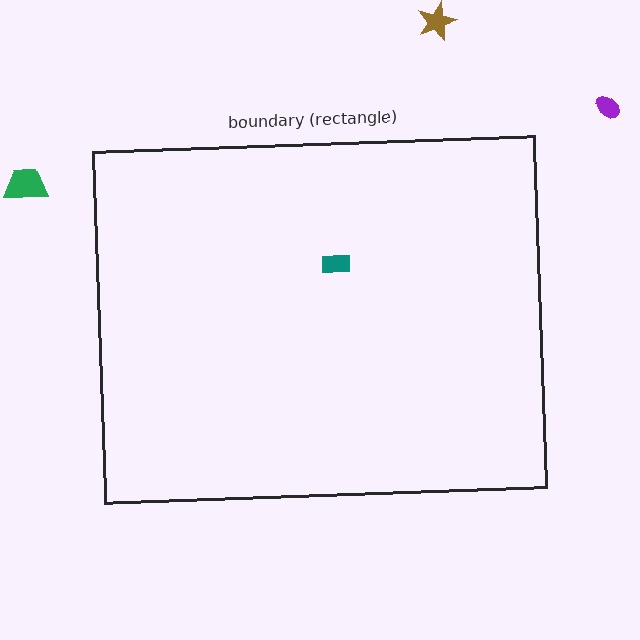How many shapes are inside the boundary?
1 inside, 3 outside.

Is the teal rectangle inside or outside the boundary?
Inside.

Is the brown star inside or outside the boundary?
Outside.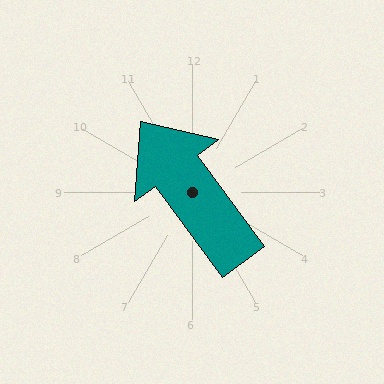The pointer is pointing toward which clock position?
Roughly 11 o'clock.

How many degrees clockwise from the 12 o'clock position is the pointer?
Approximately 324 degrees.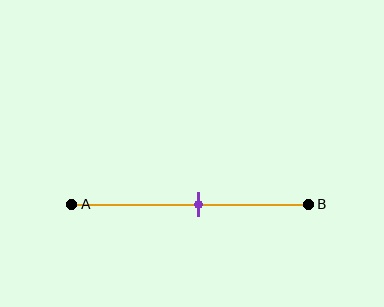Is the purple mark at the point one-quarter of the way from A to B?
No, the mark is at about 55% from A, not at the 25% one-quarter point.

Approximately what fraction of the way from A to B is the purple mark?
The purple mark is approximately 55% of the way from A to B.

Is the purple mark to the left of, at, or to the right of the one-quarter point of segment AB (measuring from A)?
The purple mark is to the right of the one-quarter point of segment AB.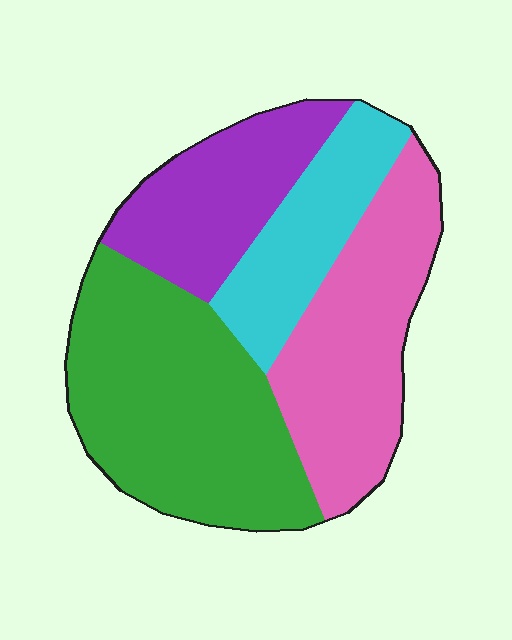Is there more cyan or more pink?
Pink.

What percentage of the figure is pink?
Pink takes up about one quarter (1/4) of the figure.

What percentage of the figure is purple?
Purple takes up about one fifth (1/5) of the figure.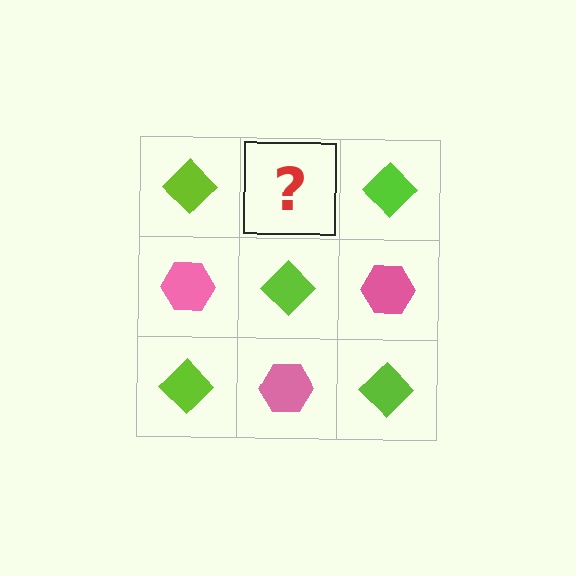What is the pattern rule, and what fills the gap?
The rule is that it alternates lime diamond and pink hexagon in a checkerboard pattern. The gap should be filled with a pink hexagon.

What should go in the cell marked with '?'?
The missing cell should contain a pink hexagon.